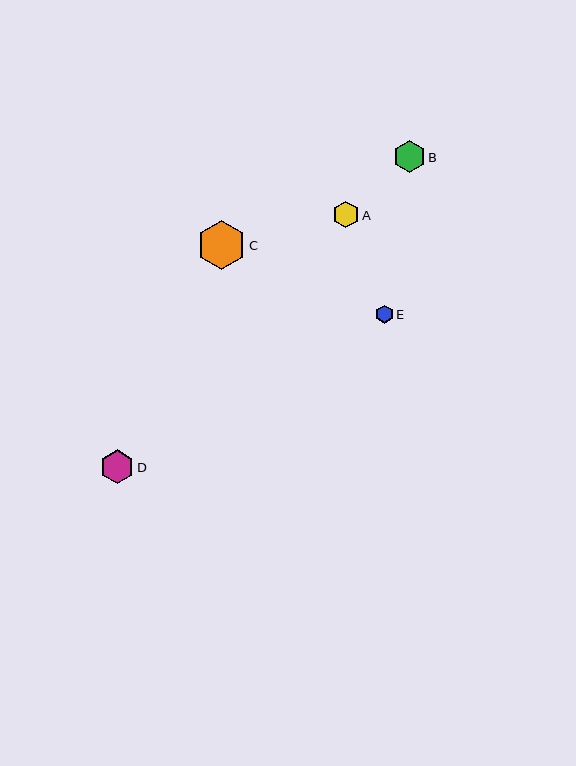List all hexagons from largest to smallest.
From largest to smallest: C, D, B, A, E.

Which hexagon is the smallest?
Hexagon E is the smallest with a size of approximately 18 pixels.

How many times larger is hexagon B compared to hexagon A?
Hexagon B is approximately 1.2 times the size of hexagon A.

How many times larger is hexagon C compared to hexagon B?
Hexagon C is approximately 1.5 times the size of hexagon B.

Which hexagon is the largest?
Hexagon C is the largest with a size of approximately 49 pixels.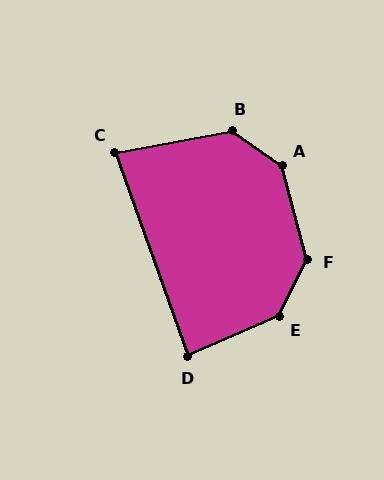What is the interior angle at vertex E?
Approximately 139 degrees (obtuse).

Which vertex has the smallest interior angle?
C, at approximately 81 degrees.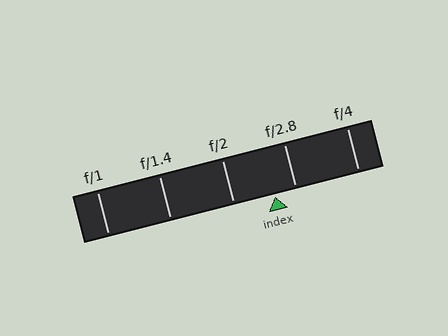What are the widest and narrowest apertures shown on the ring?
The widest aperture shown is f/1 and the narrowest is f/4.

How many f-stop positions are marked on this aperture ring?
There are 5 f-stop positions marked.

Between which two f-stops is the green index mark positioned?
The index mark is between f/2 and f/2.8.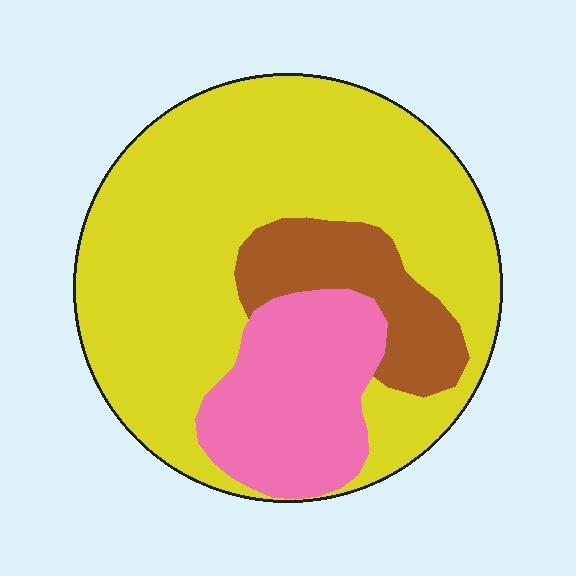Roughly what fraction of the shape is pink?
Pink takes up less than a quarter of the shape.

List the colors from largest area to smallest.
From largest to smallest: yellow, pink, brown.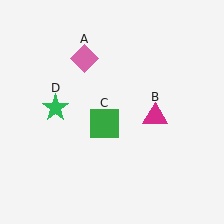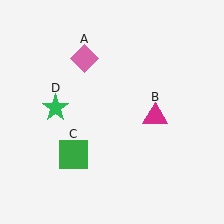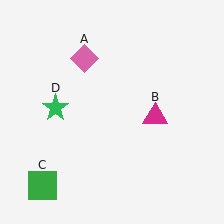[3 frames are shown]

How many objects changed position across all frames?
1 object changed position: green square (object C).